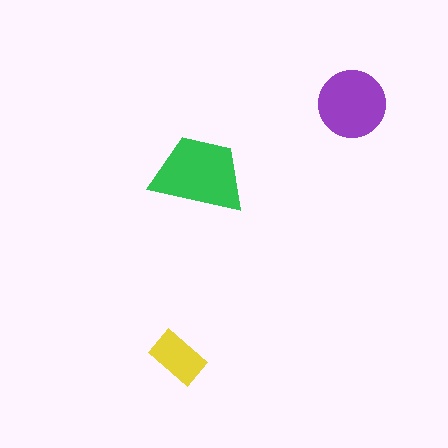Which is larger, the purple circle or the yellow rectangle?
The purple circle.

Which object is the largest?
The green trapezoid.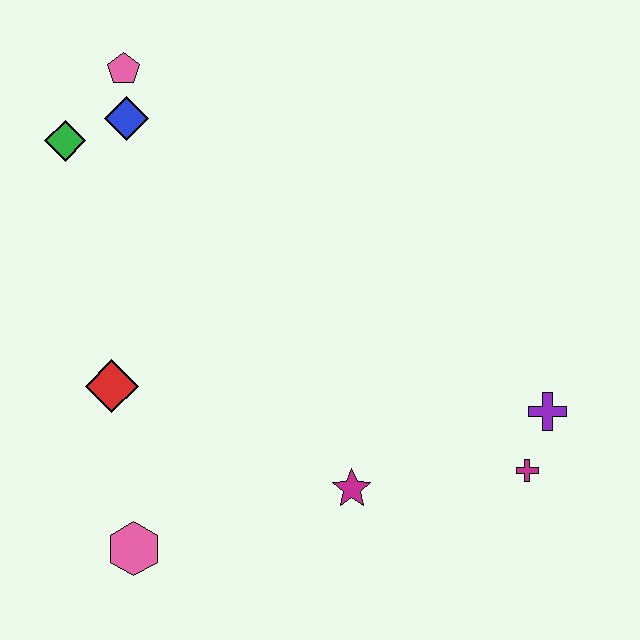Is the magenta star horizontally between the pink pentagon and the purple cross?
Yes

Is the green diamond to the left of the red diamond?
Yes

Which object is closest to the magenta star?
The magenta cross is closest to the magenta star.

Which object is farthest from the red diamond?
The purple cross is farthest from the red diamond.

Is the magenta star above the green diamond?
No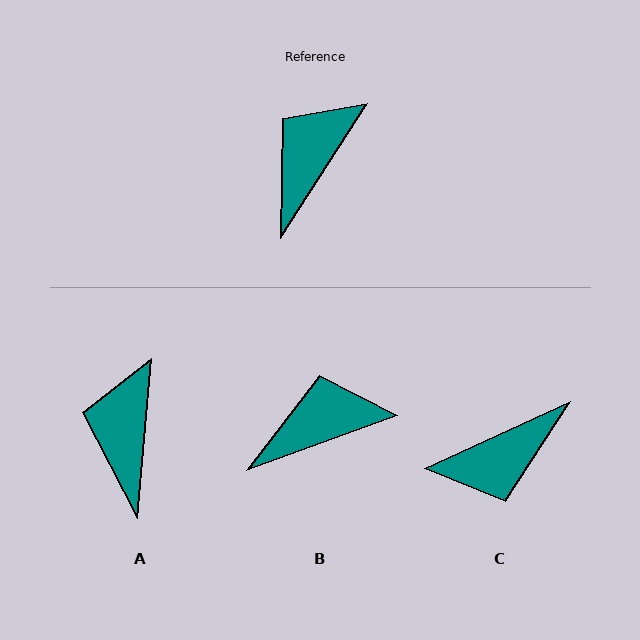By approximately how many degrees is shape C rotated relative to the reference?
Approximately 148 degrees counter-clockwise.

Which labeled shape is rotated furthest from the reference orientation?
C, about 148 degrees away.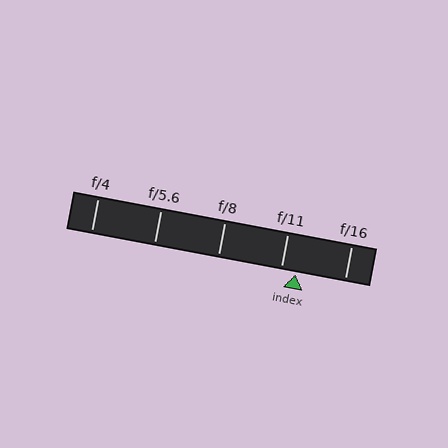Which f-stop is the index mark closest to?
The index mark is closest to f/11.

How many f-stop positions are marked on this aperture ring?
There are 5 f-stop positions marked.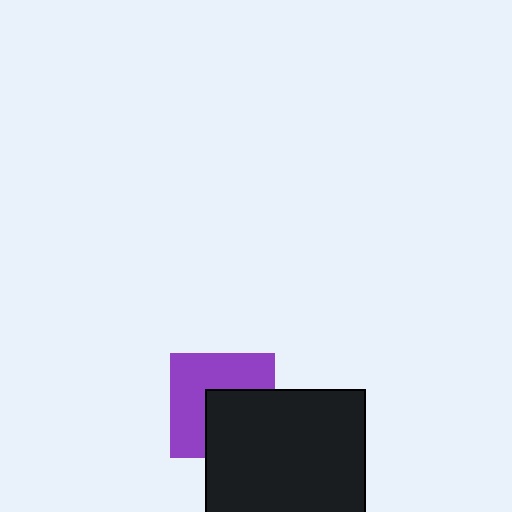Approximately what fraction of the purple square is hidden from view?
Roughly 43% of the purple square is hidden behind the black square.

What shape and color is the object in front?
The object in front is a black square.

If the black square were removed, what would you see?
You would see the complete purple square.